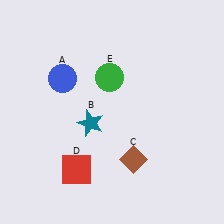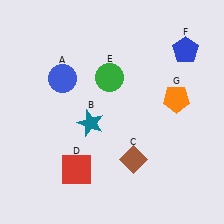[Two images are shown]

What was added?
A blue pentagon (F), an orange pentagon (G) were added in Image 2.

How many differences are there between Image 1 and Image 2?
There are 2 differences between the two images.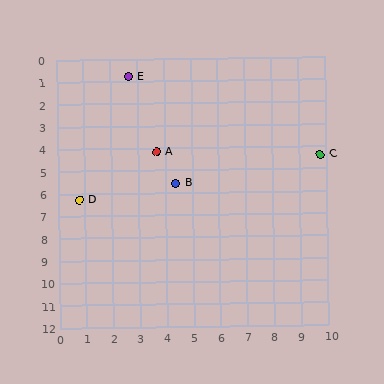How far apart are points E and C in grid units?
Points E and C are about 8.0 grid units apart.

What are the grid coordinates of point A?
Point A is at approximately (3.7, 4.2).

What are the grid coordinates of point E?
Point E is at approximately (2.7, 0.8).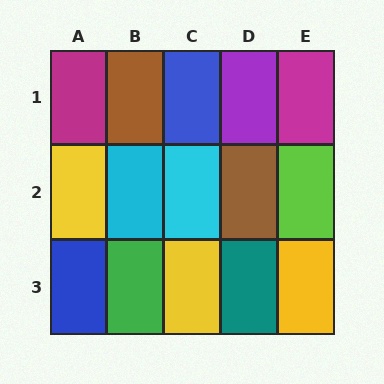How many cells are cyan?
2 cells are cyan.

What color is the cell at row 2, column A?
Yellow.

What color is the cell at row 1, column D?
Purple.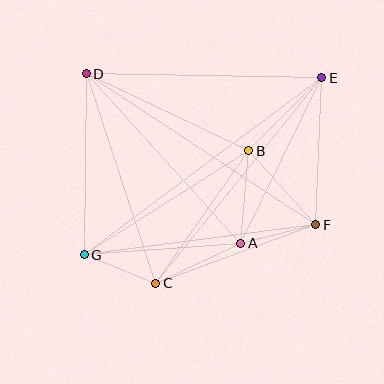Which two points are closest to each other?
Points C and G are closest to each other.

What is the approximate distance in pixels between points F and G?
The distance between F and G is approximately 233 pixels.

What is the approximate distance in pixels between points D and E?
The distance between D and E is approximately 236 pixels.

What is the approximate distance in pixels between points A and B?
The distance between A and B is approximately 93 pixels.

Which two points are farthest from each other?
Points E and G are farthest from each other.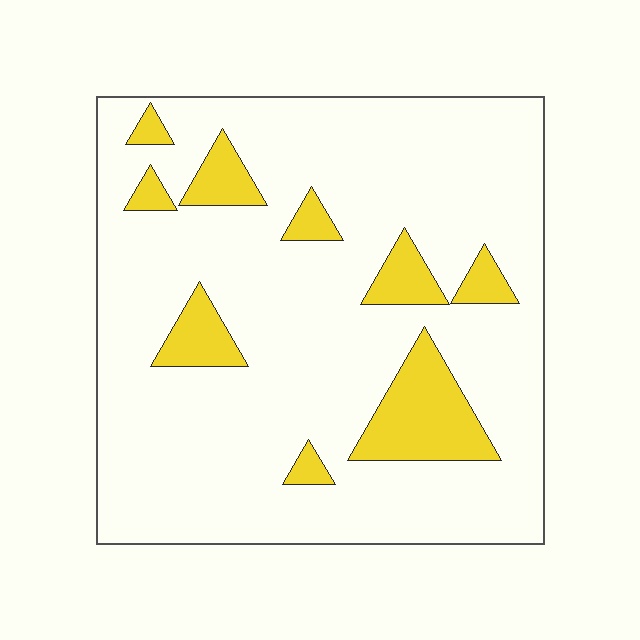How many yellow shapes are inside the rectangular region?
9.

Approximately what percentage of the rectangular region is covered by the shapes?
Approximately 15%.